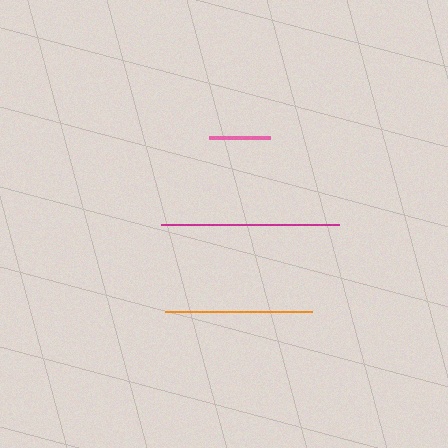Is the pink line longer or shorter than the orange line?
The orange line is longer than the pink line.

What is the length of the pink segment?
The pink segment is approximately 61 pixels long.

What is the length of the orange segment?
The orange segment is approximately 148 pixels long.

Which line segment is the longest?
The magenta line is the longest at approximately 178 pixels.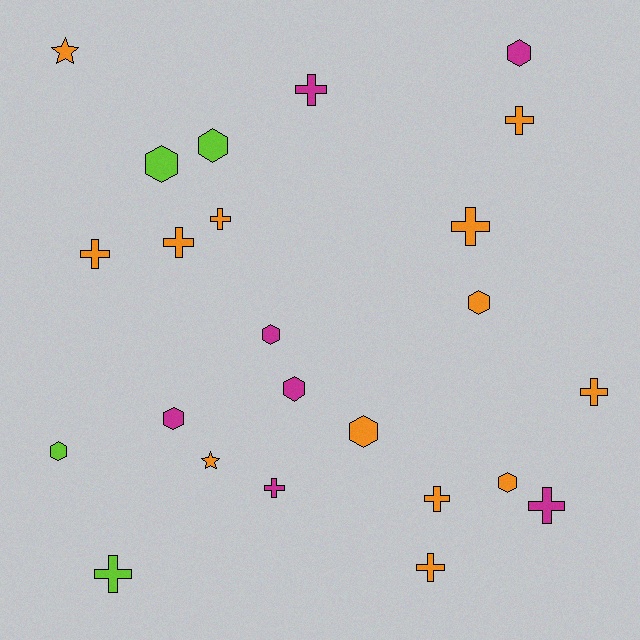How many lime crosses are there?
There is 1 lime cross.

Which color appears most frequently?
Orange, with 13 objects.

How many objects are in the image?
There are 24 objects.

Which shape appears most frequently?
Cross, with 12 objects.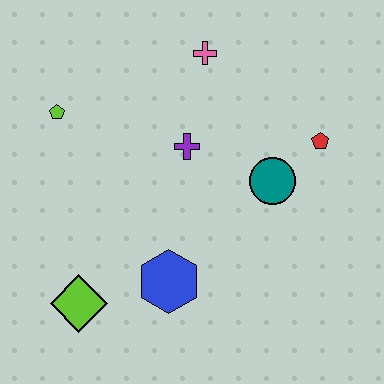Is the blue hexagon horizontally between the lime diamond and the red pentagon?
Yes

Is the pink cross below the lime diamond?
No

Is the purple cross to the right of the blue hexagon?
Yes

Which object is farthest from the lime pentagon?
The red pentagon is farthest from the lime pentagon.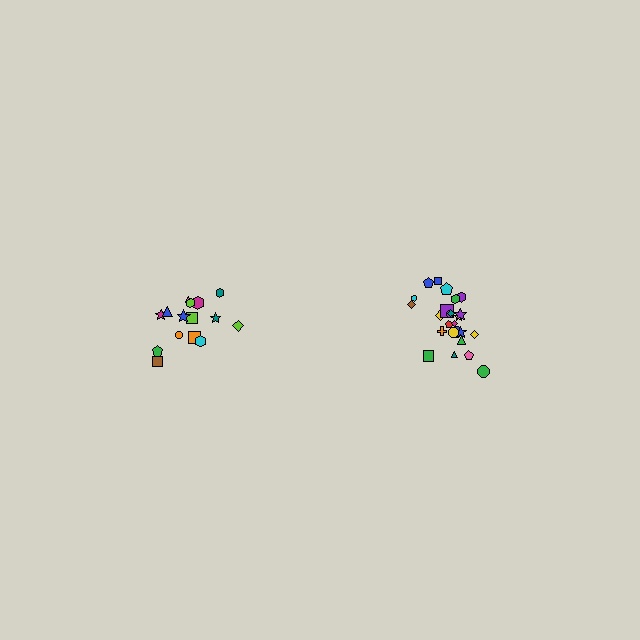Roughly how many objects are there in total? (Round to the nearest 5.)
Roughly 40 objects in total.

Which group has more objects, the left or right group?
The right group.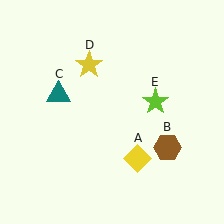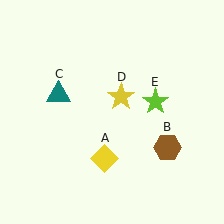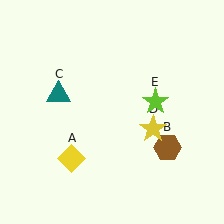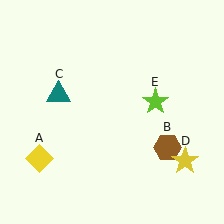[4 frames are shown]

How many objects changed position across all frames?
2 objects changed position: yellow diamond (object A), yellow star (object D).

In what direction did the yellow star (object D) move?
The yellow star (object D) moved down and to the right.